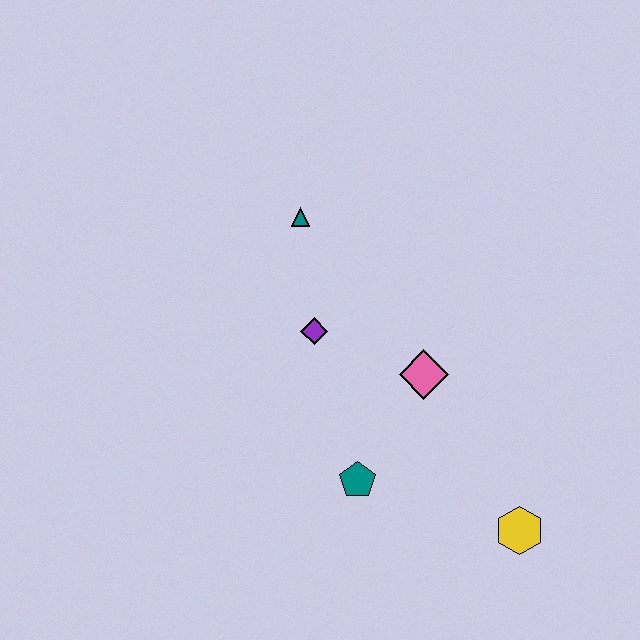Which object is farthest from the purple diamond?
The yellow hexagon is farthest from the purple diamond.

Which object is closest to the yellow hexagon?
The teal pentagon is closest to the yellow hexagon.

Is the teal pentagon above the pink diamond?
No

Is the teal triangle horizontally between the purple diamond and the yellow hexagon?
No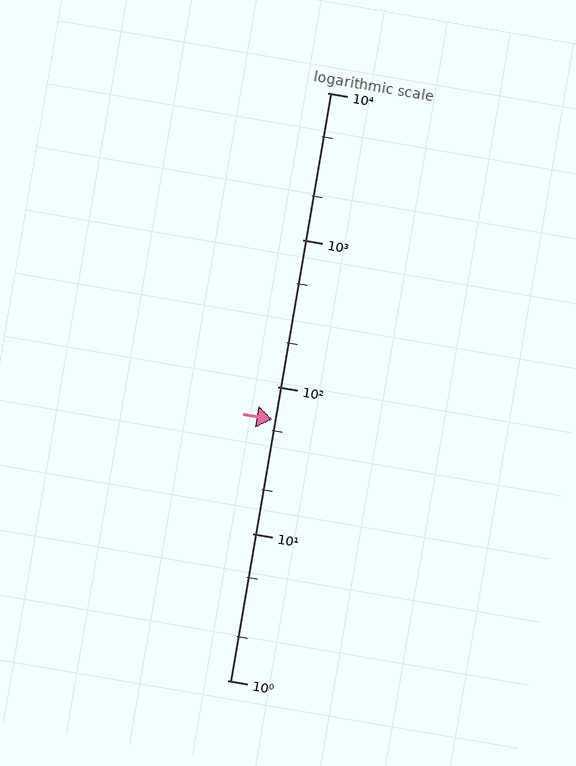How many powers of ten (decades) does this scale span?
The scale spans 4 decades, from 1 to 10000.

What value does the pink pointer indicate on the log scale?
The pointer indicates approximately 60.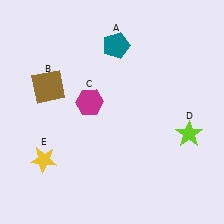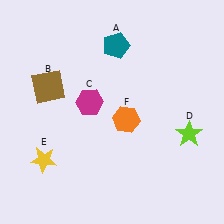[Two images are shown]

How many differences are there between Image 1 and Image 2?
There is 1 difference between the two images.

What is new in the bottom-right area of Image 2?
An orange hexagon (F) was added in the bottom-right area of Image 2.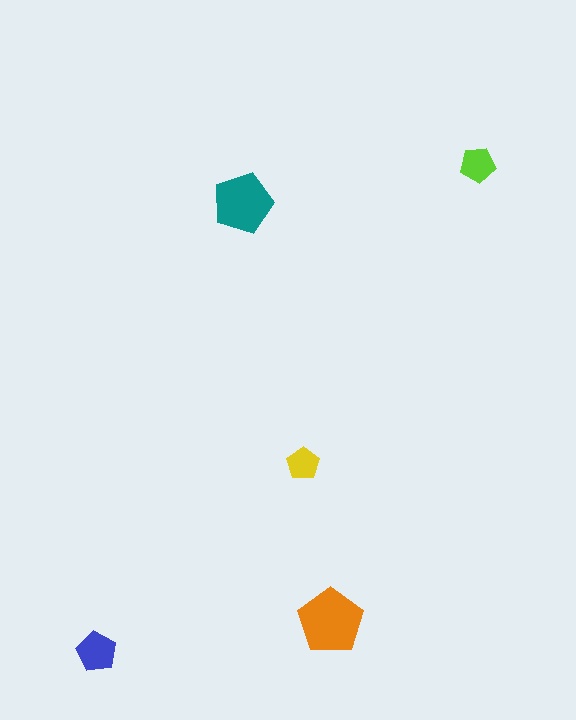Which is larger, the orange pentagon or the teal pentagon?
The orange one.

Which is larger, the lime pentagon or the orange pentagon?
The orange one.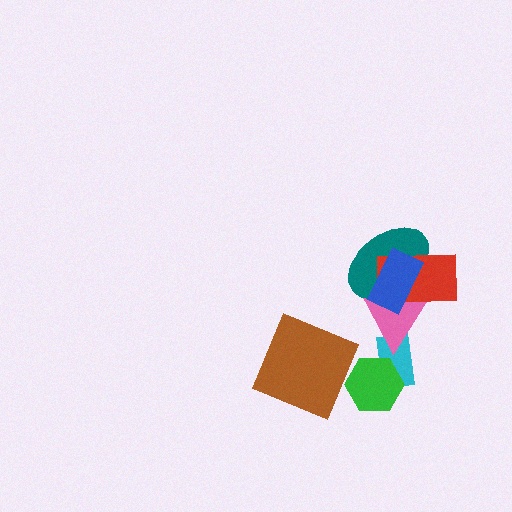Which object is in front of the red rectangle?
The blue rectangle is in front of the red rectangle.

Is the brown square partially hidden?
No, no other shape covers it.